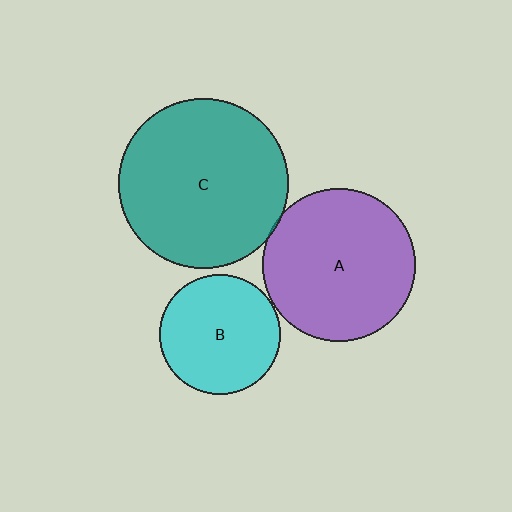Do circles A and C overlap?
Yes.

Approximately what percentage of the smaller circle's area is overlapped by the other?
Approximately 5%.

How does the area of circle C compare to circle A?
Approximately 1.2 times.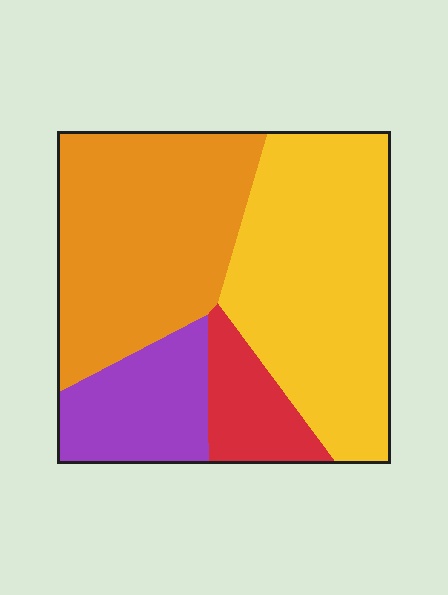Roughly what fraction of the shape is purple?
Purple covers about 15% of the shape.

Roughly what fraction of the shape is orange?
Orange takes up about three eighths (3/8) of the shape.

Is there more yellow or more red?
Yellow.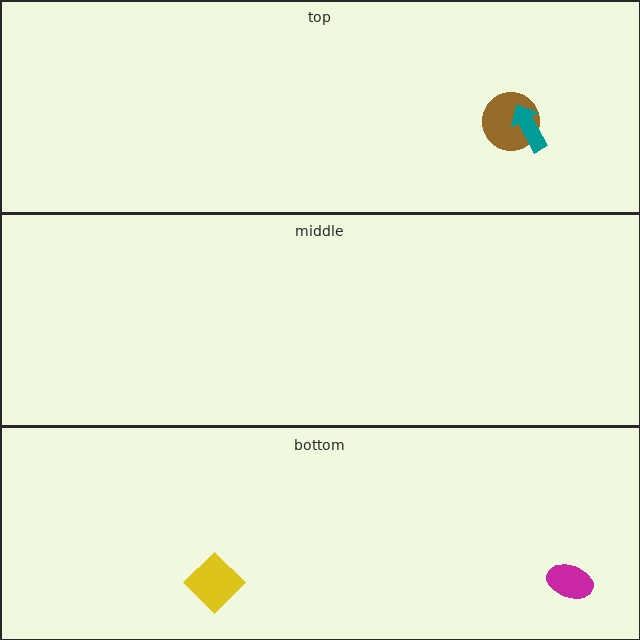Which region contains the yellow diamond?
The bottom region.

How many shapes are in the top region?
2.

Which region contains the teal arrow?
The top region.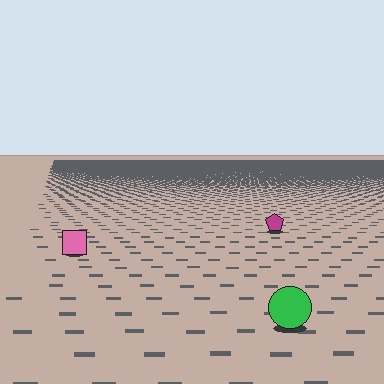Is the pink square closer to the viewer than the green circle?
No. The green circle is closer — you can tell from the texture gradient: the ground texture is coarser near it.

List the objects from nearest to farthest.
From nearest to farthest: the green circle, the pink square, the magenta pentagon.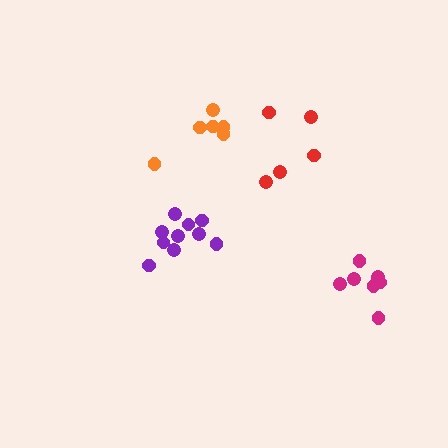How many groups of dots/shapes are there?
There are 4 groups.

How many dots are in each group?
Group 1: 10 dots, Group 2: 6 dots, Group 3: 6 dots, Group 4: 7 dots (29 total).